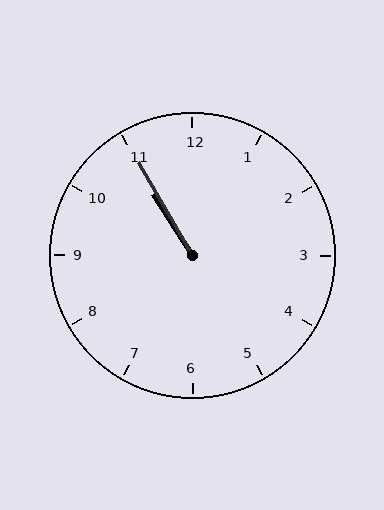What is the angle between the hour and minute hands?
Approximately 2 degrees.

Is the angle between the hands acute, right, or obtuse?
It is acute.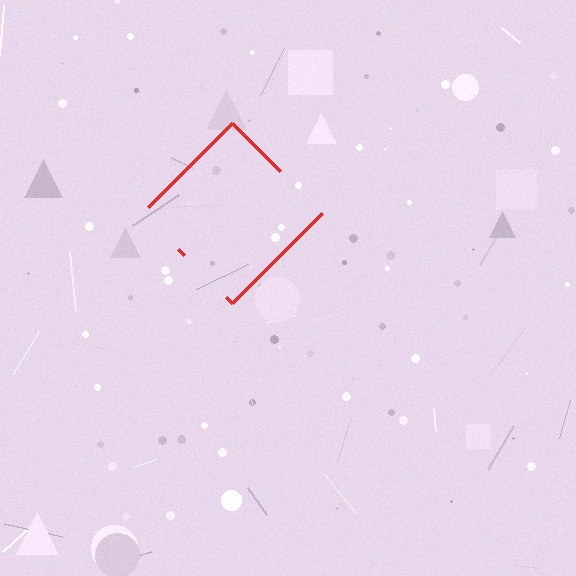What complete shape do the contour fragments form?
The contour fragments form a diamond.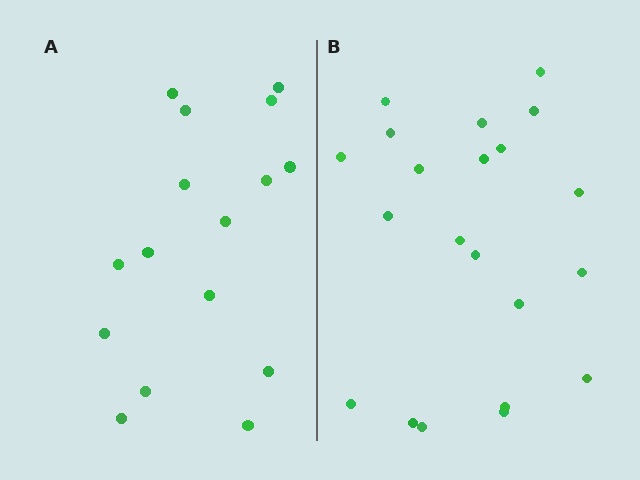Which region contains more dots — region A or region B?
Region B (the right region) has more dots.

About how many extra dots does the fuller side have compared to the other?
Region B has about 5 more dots than region A.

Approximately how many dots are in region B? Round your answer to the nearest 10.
About 20 dots. (The exact count is 21, which rounds to 20.)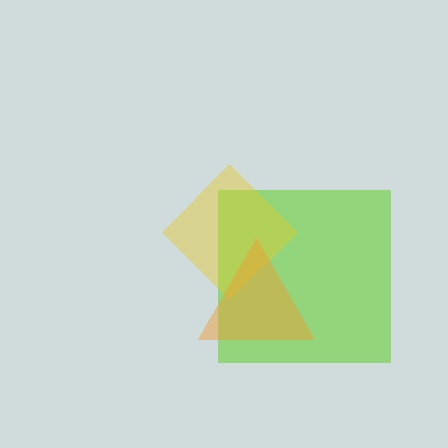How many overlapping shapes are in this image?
There are 3 overlapping shapes in the image.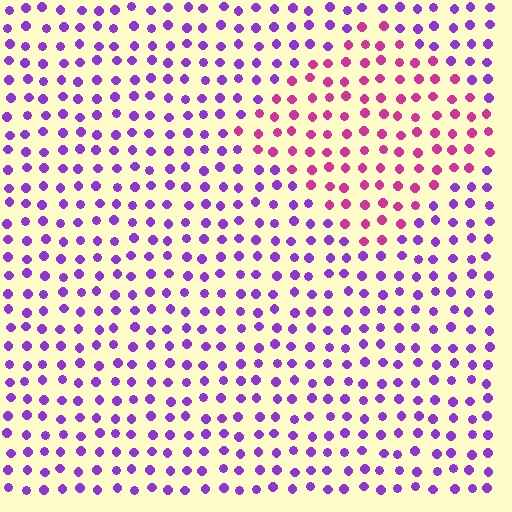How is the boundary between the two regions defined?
The boundary is defined purely by a slight shift in hue (about 46 degrees). Spacing, size, and orientation are identical on both sides.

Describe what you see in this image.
The image is filled with small purple elements in a uniform arrangement. A diamond-shaped region is visible where the elements are tinted to a slightly different hue, forming a subtle color boundary.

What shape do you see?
I see a diamond.